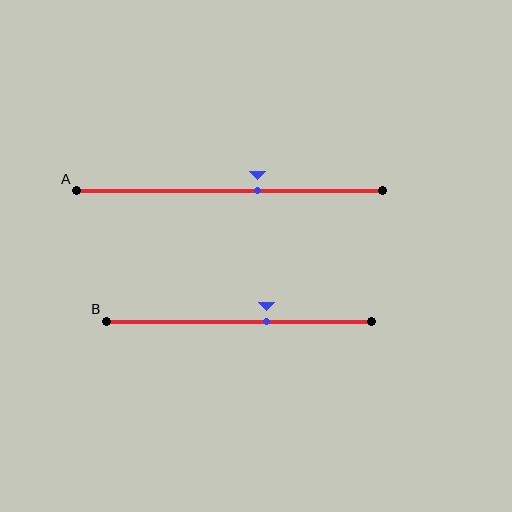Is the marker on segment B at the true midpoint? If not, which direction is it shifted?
No, the marker on segment B is shifted to the right by about 10% of the segment length.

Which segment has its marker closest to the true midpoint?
Segment A has its marker closest to the true midpoint.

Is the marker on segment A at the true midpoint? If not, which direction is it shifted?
No, the marker on segment A is shifted to the right by about 9% of the segment length.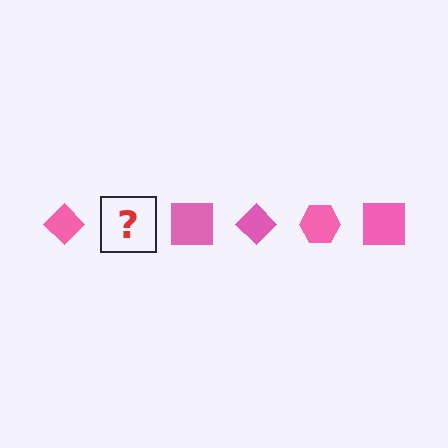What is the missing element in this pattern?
The missing element is a pink hexagon.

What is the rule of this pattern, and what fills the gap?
The rule is that the pattern cycles through diamond, hexagon, square shapes in pink. The gap should be filled with a pink hexagon.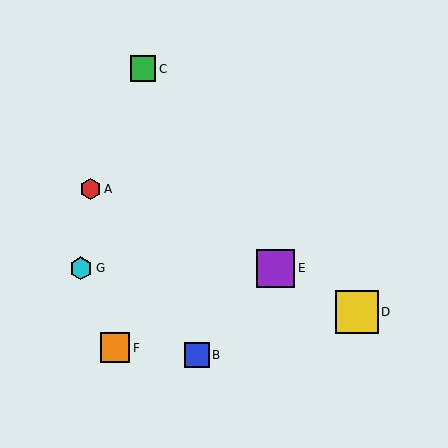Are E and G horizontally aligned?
Yes, both are at y≈268.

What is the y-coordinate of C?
Object C is at y≈69.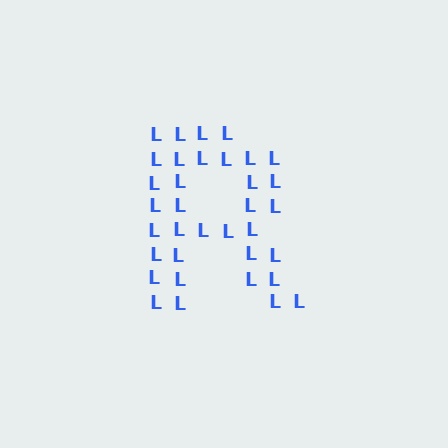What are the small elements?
The small elements are letter L's.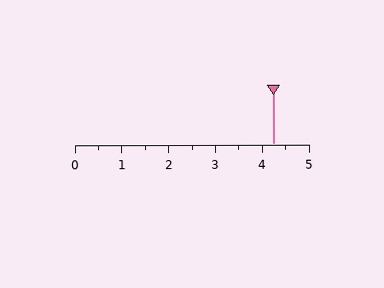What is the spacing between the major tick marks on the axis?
The major ticks are spaced 1 apart.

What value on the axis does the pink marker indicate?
The marker indicates approximately 4.2.